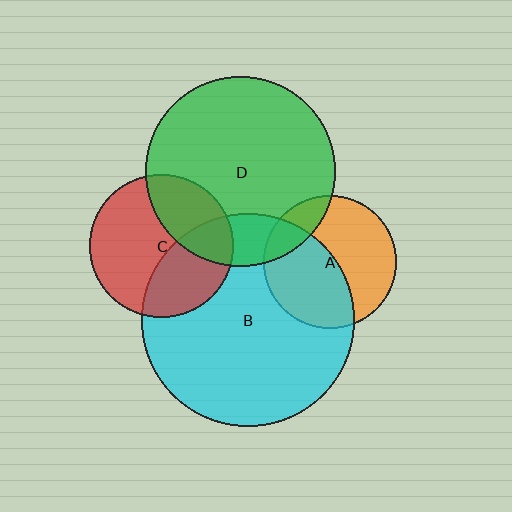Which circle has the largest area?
Circle B (cyan).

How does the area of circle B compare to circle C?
Approximately 2.2 times.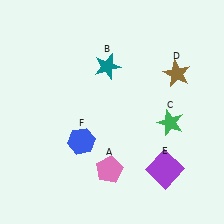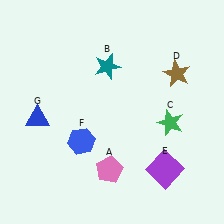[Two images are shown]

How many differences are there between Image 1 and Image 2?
There is 1 difference between the two images.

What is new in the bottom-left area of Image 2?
A blue triangle (G) was added in the bottom-left area of Image 2.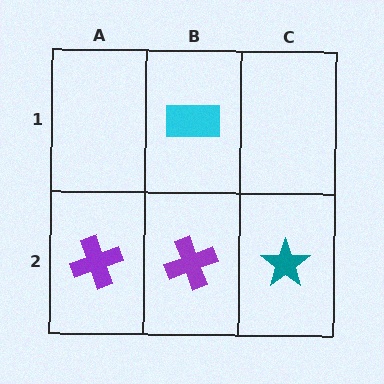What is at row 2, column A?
A purple cross.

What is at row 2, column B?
A purple cross.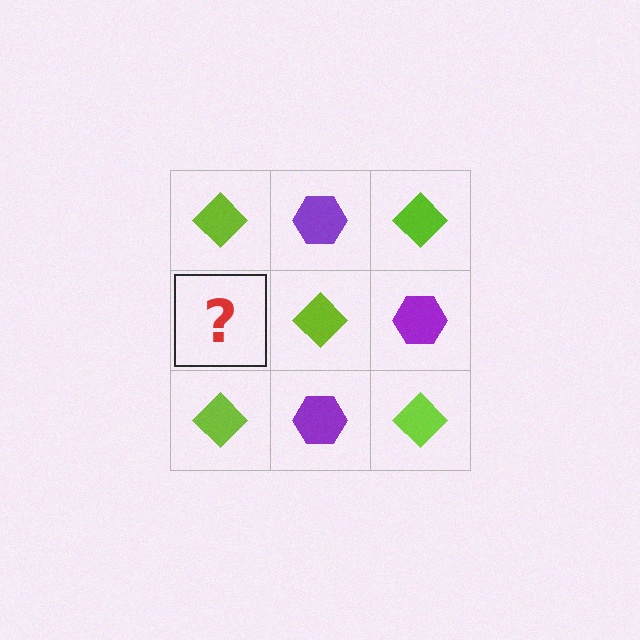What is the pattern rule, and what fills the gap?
The rule is that it alternates lime diamond and purple hexagon in a checkerboard pattern. The gap should be filled with a purple hexagon.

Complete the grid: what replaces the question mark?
The question mark should be replaced with a purple hexagon.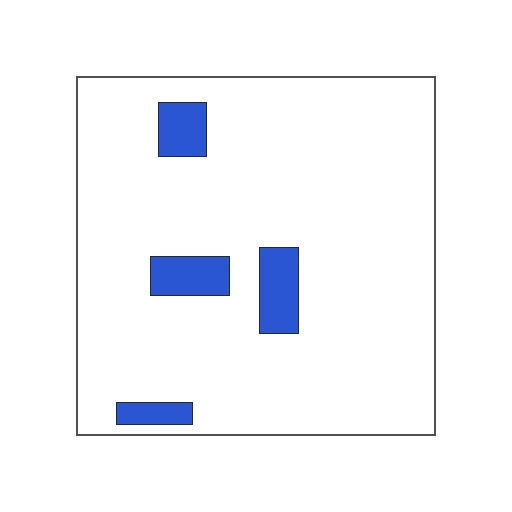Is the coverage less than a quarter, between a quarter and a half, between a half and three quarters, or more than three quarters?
Less than a quarter.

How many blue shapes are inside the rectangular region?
4.